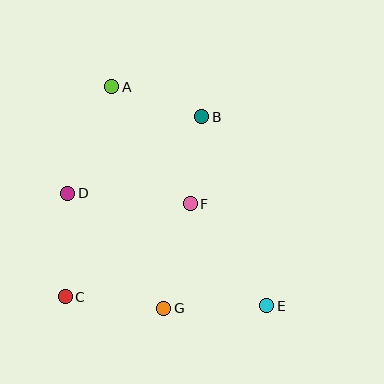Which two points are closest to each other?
Points B and F are closest to each other.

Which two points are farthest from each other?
Points A and E are farthest from each other.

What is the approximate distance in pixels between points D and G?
The distance between D and G is approximately 150 pixels.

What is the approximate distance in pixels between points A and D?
The distance between A and D is approximately 115 pixels.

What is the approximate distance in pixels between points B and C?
The distance between B and C is approximately 226 pixels.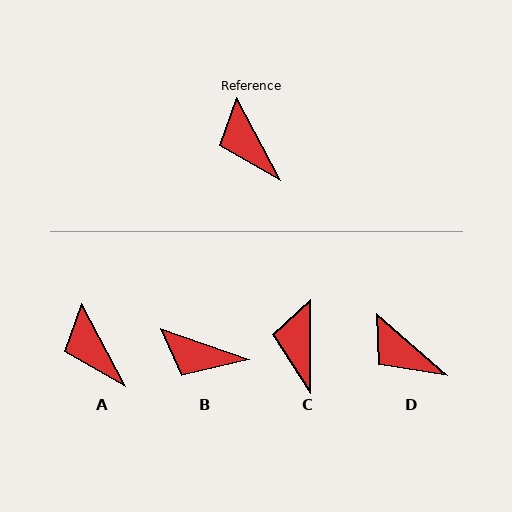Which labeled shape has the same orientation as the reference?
A.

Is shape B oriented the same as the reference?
No, it is off by about 43 degrees.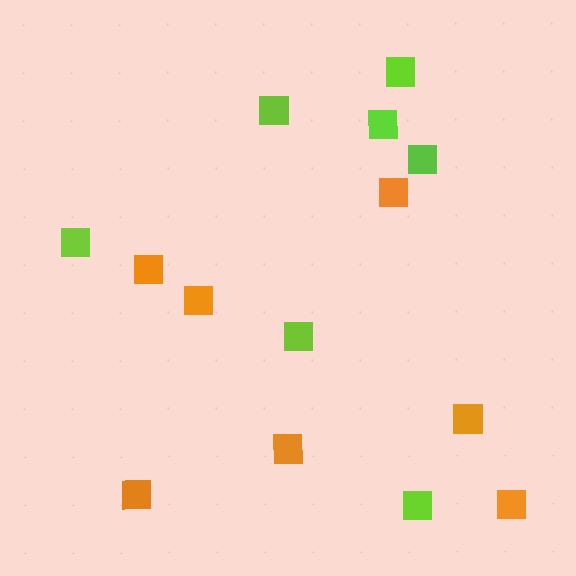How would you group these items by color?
There are 2 groups: one group of orange squares (7) and one group of lime squares (7).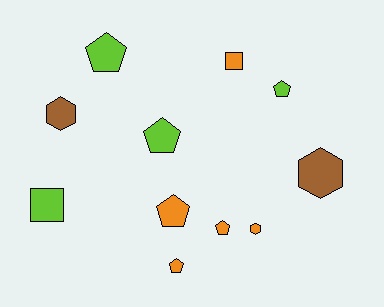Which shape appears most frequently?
Pentagon, with 6 objects.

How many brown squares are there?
There are no brown squares.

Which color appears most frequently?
Orange, with 5 objects.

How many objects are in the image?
There are 11 objects.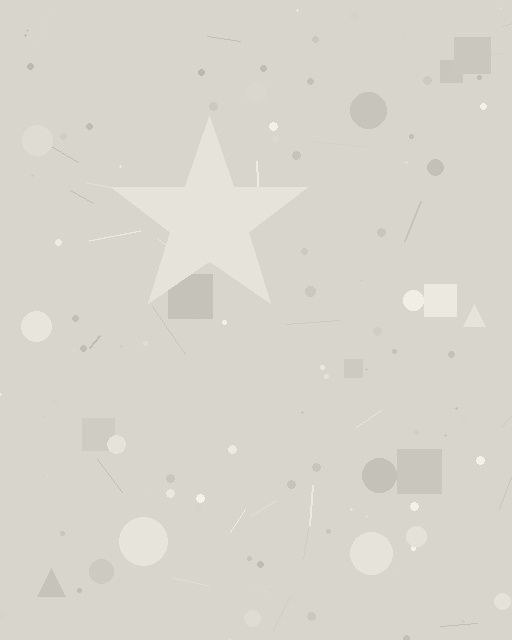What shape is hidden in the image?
A star is hidden in the image.